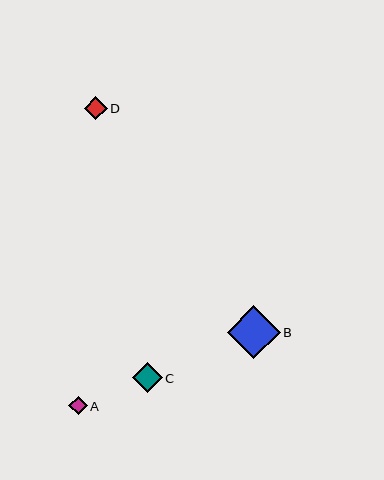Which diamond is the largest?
Diamond B is the largest with a size of approximately 53 pixels.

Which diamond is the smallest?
Diamond A is the smallest with a size of approximately 18 pixels.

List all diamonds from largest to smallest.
From largest to smallest: B, C, D, A.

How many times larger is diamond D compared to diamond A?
Diamond D is approximately 1.2 times the size of diamond A.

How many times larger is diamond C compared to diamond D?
Diamond C is approximately 1.3 times the size of diamond D.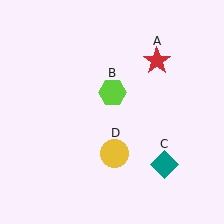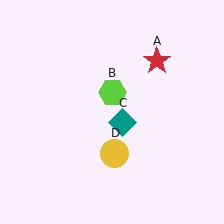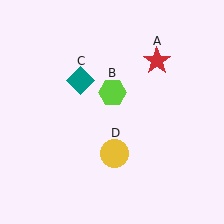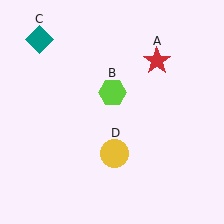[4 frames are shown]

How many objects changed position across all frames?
1 object changed position: teal diamond (object C).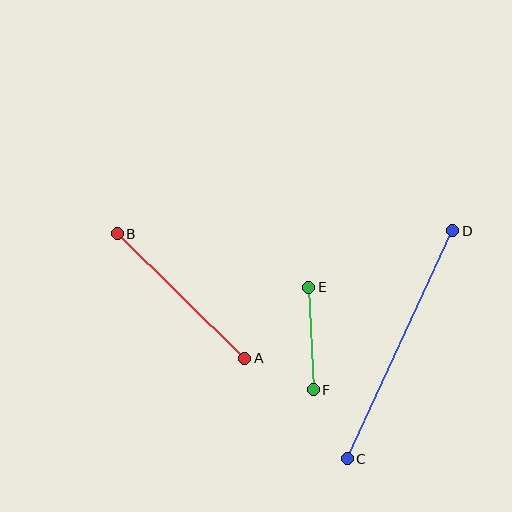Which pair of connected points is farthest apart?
Points C and D are farthest apart.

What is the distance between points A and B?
The distance is approximately 178 pixels.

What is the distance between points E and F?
The distance is approximately 102 pixels.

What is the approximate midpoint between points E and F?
The midpoint is at approximately (311, 339) pixels.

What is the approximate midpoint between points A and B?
The midpoint is at approximately (181, 296) pixels.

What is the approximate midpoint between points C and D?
The midpoint is at approximately (400, 345) pixels.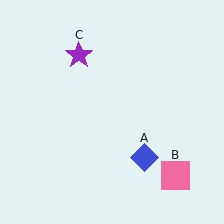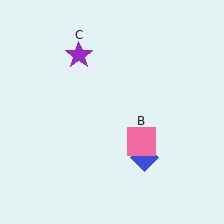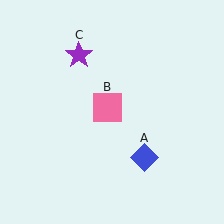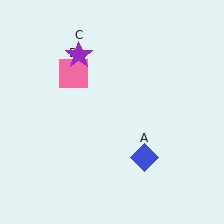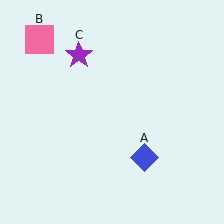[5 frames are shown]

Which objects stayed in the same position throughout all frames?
Blue diamond (object A) and purple star (object C) remained stationary.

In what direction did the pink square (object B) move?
The pink square (object B) moved up and to the left.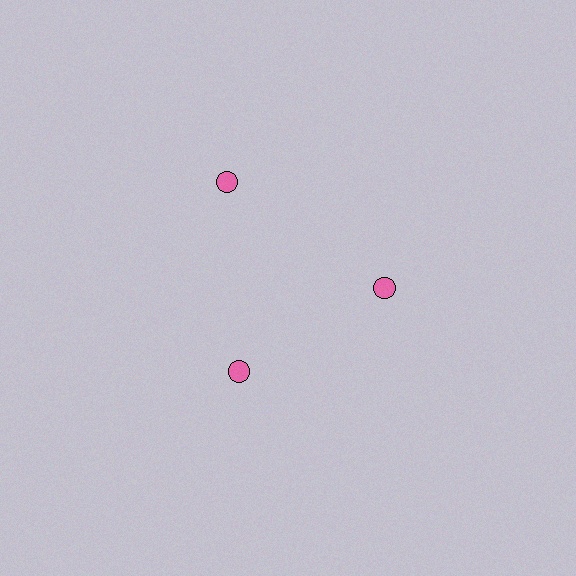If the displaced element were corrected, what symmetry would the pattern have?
It would have 3-fold rotational symmetry — the pattern would map onto itself every 120 degrees.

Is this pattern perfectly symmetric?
No. The 3 pink circles are arranged in a ring, but one element near the 11 o'clock position is pushed outward from the center, breaking the 3-fold rotational symmetry.